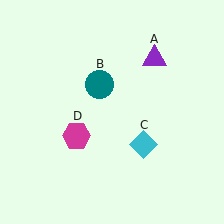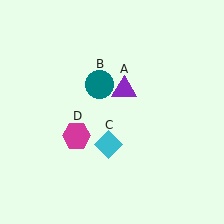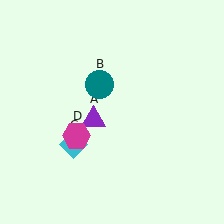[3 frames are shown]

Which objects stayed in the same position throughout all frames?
Teal circle (object B) and magenta hexagon (object D) remained stationary.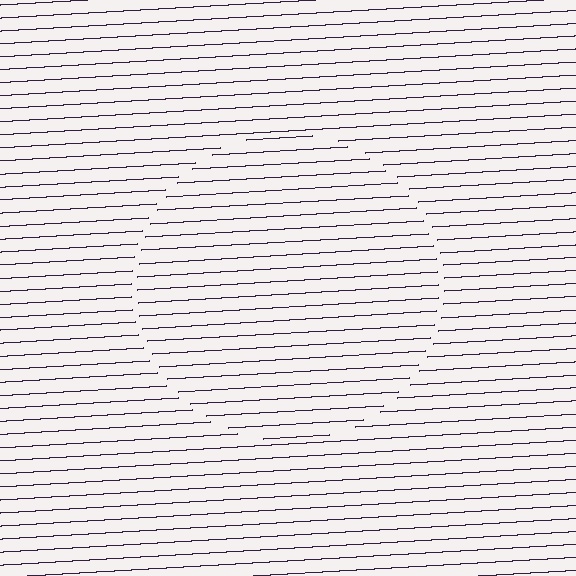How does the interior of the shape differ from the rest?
The interior of the shape contains the same grating, shifted by half a period — the contour is defined by the phase discontinuity where line-ends from the inner and outer gratings abut.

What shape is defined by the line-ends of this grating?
An illusory circle. The interior of the shape contains the same grating, shifted by half a period — the contour is defined by the phase discontinuity where line-ends from the inner and outer gratings abut.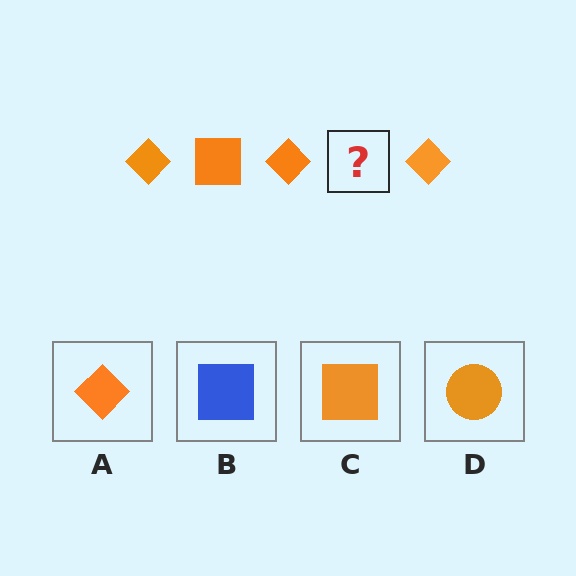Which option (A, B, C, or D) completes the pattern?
C.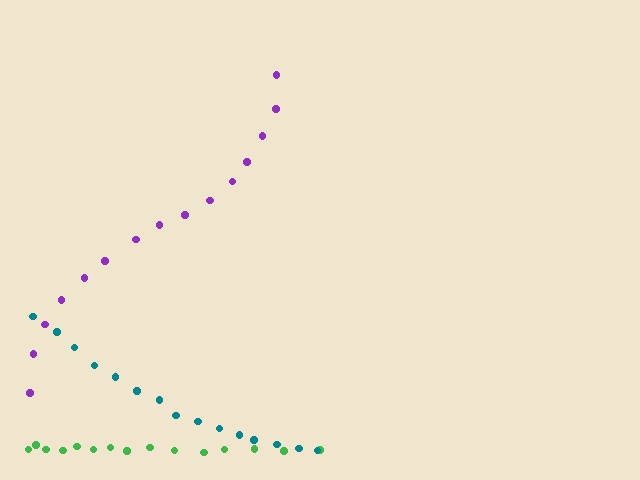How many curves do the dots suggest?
There are 3 distinct paths.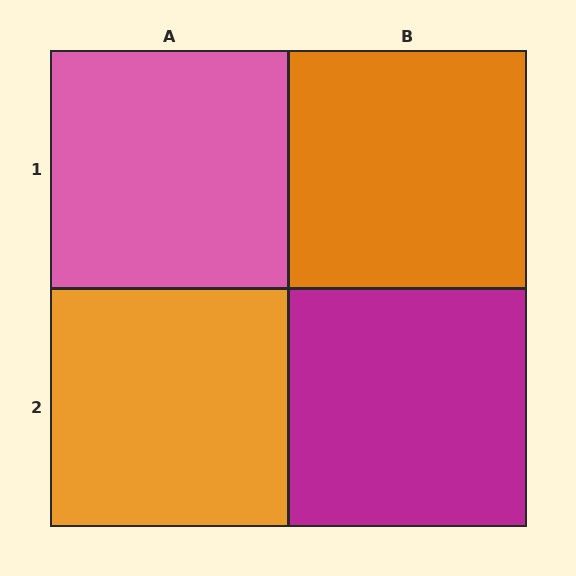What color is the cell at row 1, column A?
Pink.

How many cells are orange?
2 cells are orange.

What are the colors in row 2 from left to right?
Orange, magenta.